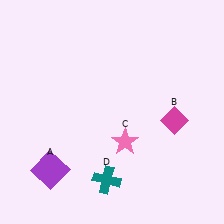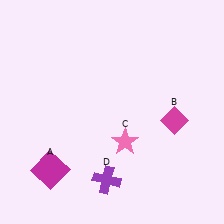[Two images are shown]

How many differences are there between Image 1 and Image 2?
There are 2 differences between the two images.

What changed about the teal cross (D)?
In Image 1, D is teal. In Image 2, it changed to purple.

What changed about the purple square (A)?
In Image 1, A is purple. In Image 2, it changed to magenta.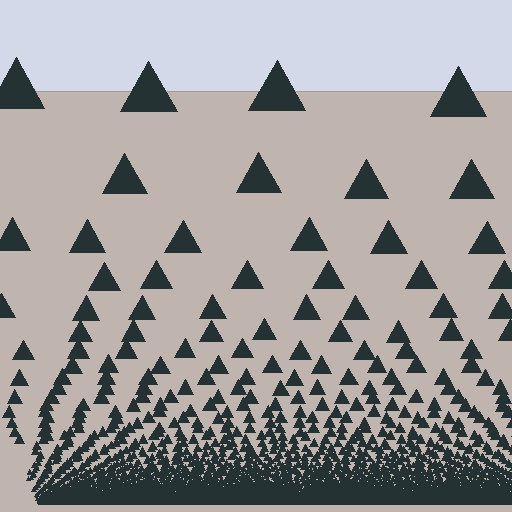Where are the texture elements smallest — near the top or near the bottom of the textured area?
Near the bottom.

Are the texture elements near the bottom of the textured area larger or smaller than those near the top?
Smaller. The gradient is inverted — elements near the bottom are smaller and denser.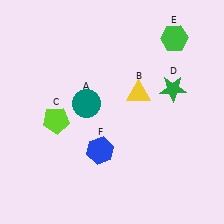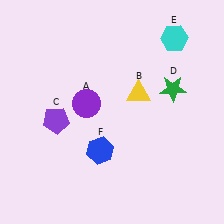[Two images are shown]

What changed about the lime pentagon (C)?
In Image 1, C is lime. In Image 2, it changed to purple.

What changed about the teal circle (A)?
In Image 1, A is teal. In Image 2, it changed to purple.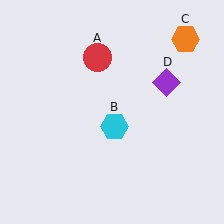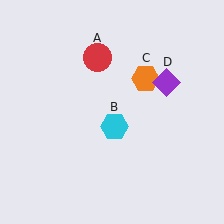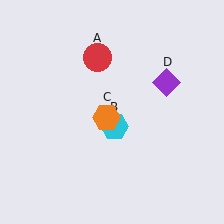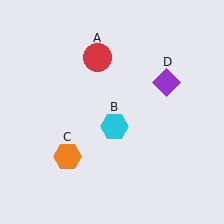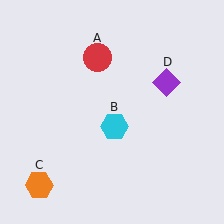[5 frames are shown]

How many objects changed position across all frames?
1 object changed position: orange hexagon (object C).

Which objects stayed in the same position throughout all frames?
Red circle (object A) and cyan hexagon (object B) and purple diamond (object D) remained stationary.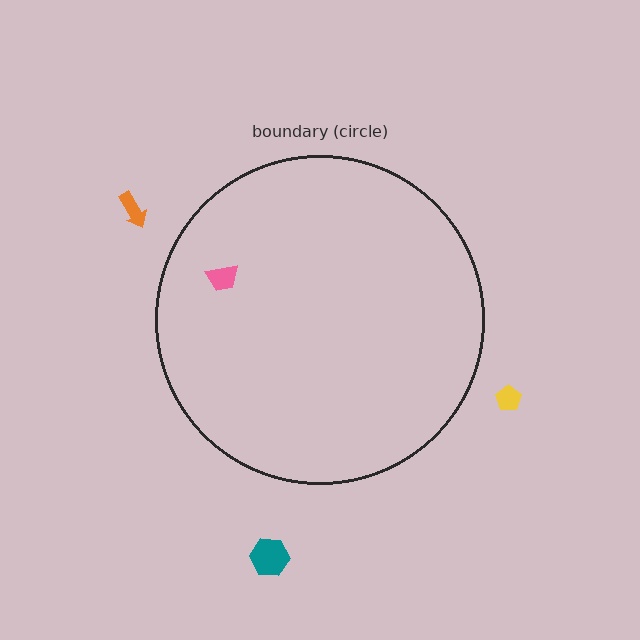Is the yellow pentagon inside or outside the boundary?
Outside.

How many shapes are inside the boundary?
1 inside, 3 outside.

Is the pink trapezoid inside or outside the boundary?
Inside.